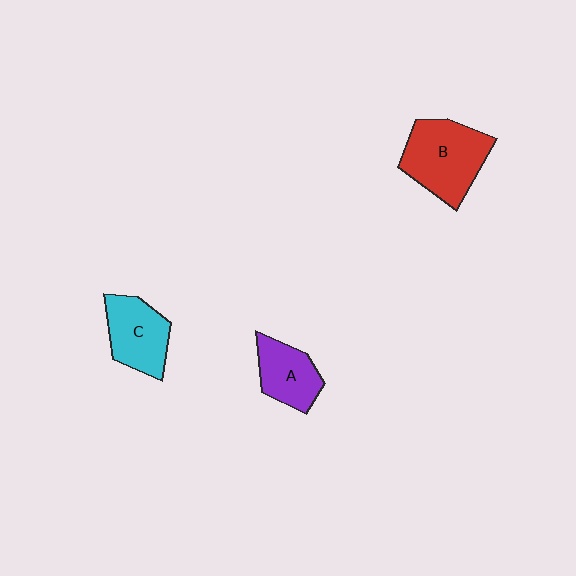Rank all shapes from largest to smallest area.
From largest to smallest: B (red), C (cyan), A (purple).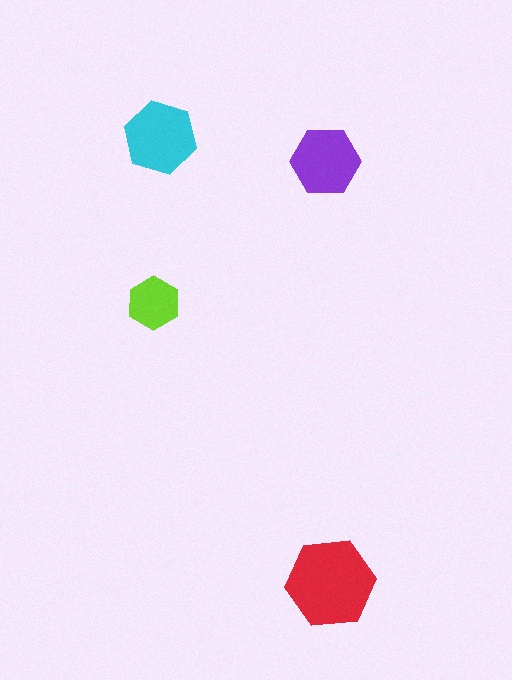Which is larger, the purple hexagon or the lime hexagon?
The purple one.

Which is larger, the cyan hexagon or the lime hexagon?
The cyan one.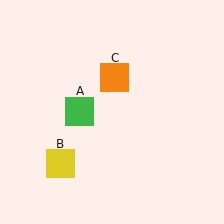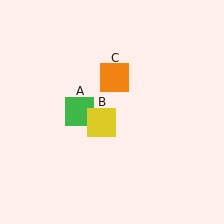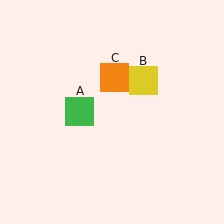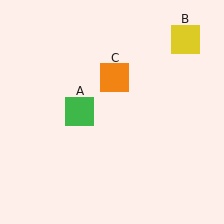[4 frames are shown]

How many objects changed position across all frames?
1 object changed position: yellow square (object B).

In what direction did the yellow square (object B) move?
The yellow square (object B) moved up and to the right.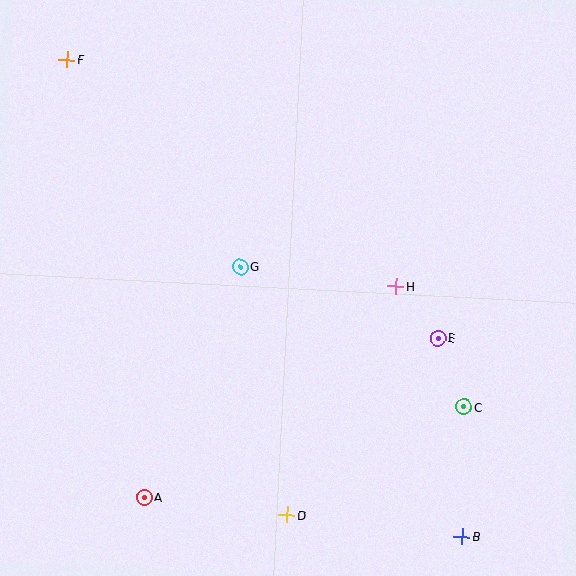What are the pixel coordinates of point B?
Point B is at (462, 537).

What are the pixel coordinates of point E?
Point E is at (438, 338).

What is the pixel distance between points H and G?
The distance between H and G is 157 pixels.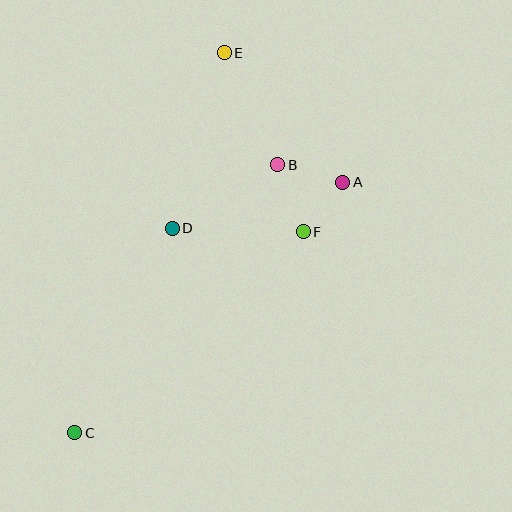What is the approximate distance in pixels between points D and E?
The distance between D and E is approximately 183 pixels.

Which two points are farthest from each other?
Points C and E are farthest from each other.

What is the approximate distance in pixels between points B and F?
The distance between B and F is approximately 72 pixels.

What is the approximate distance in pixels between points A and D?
The distance between A and D is approximately 177 pixels.